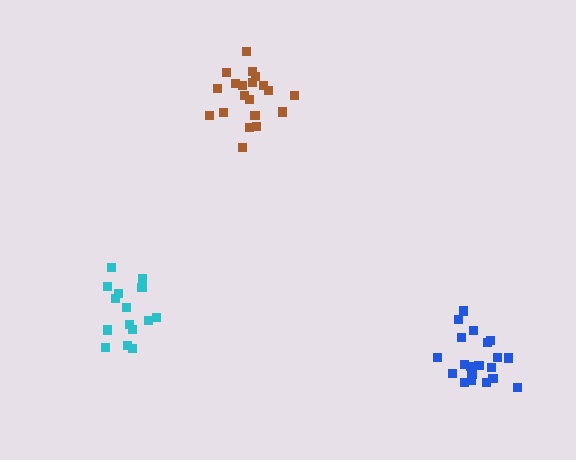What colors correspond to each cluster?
The clusters are colored: brown, blue, cyan.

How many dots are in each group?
Group 1: 20 dots, Group 2: 20 dots, Group 3: 15 dots (55 total).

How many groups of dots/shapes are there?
There are 3 groups.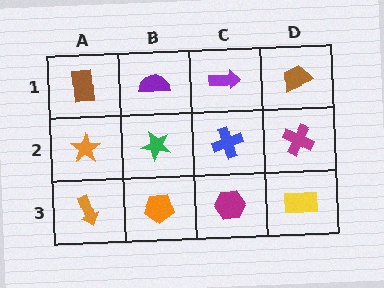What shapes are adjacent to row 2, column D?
A brown trapezoid (row 1, column D), a yellow rectangle (row 3, column D), a blue cross (row 2, column C).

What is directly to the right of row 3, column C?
A yellow rectangle.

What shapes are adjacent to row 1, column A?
An orange star (row 2, column A), a purple semicircle (row 1, column B).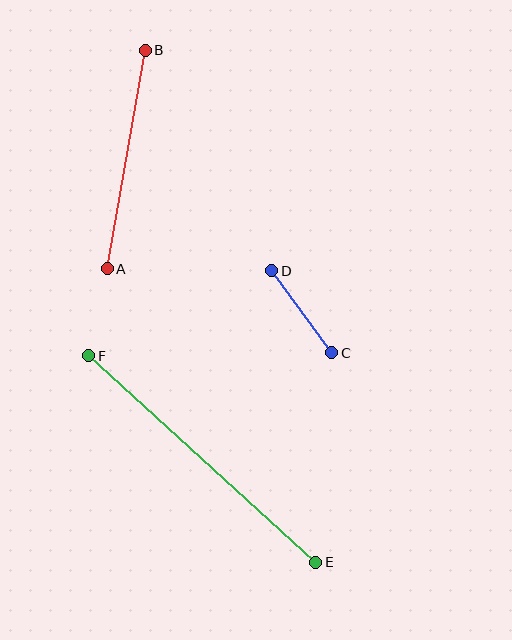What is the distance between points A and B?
The distance is approximately 222 pixels.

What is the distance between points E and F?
The distance is approximately 307 pixels.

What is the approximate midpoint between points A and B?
The midpoint is at approximately (126, 160) pixels.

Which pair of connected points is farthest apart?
Points E and F are farthest apart.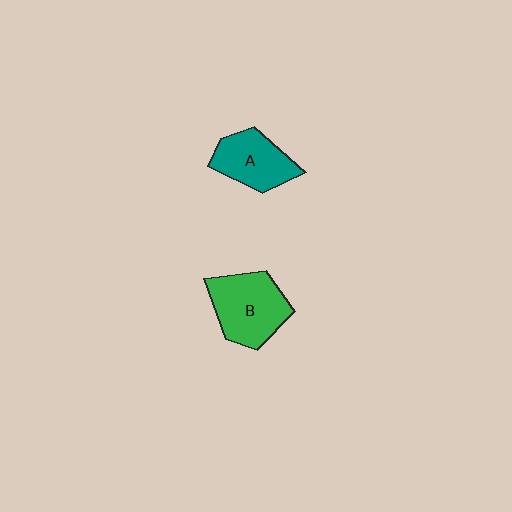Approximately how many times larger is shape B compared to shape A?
Approximately 1.3 times.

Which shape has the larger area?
Shape B (green).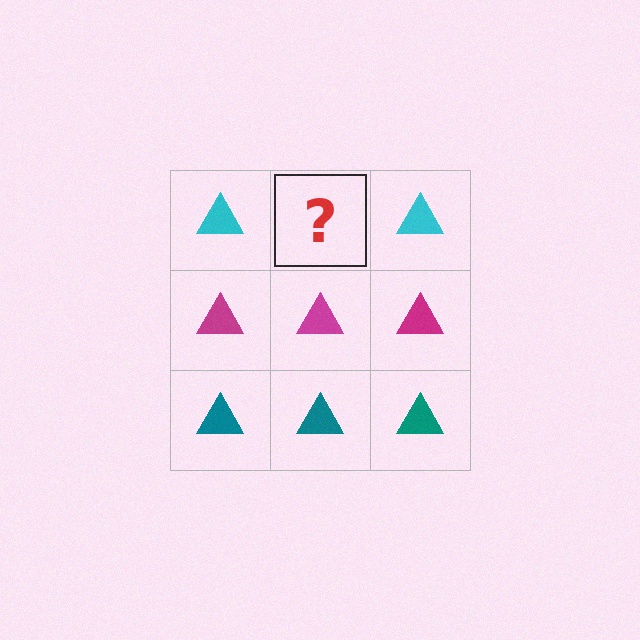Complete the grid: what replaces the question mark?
The question mark should be replaced with a cyan triangle.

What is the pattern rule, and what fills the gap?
The rule is that each row has a consistent color. The gap should be filled with a cyan triangle.